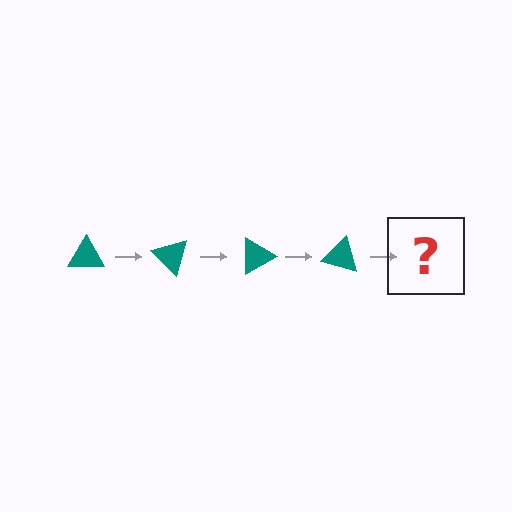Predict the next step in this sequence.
The next step is a teal triangle rotated 180 degrees.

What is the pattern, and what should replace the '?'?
The pattern is that the triangle rotates 45 degrees each step. The '?' should be a teal triangle rotated 180 degrees.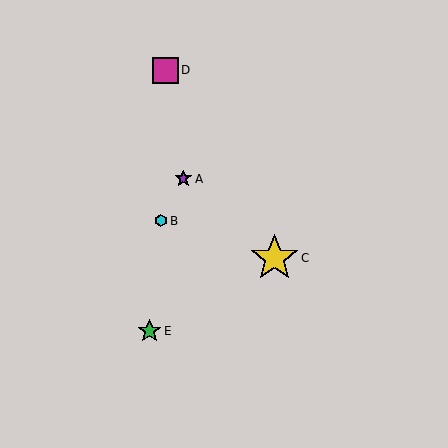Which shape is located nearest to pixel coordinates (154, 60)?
The magenta square (labeled D) at (165, 70) is nearest to that location.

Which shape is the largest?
The yellow star (labeled C) is the largest.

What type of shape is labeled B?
Shape B is a cyan hexagon.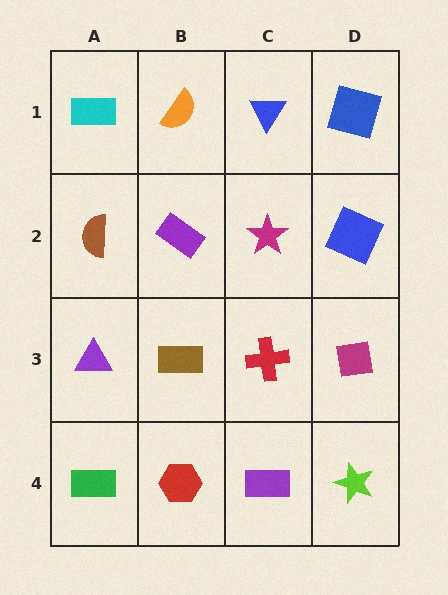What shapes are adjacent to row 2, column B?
An orange semicircle (row 1, column B), a brown rectangle (row 3, column B), a brown semicircle (row 2, column A), a magenta star (row 2, column C).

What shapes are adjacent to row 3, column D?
A blue square (row 2, column D), a lime star (row 4, column D), a red cross (row 3, column C).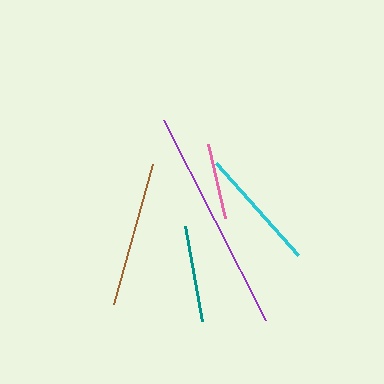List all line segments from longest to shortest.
From longest to shortest: purple, brown, cyan, teal, pink.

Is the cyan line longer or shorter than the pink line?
The cyan line is longer than the pink line.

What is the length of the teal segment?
The teal segment is approximately 96 pixels long.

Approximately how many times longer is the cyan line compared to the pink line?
The cyan line is approximately 1.6 times the length of the pink line.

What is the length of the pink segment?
The pink segment is approximately 76 pixels long.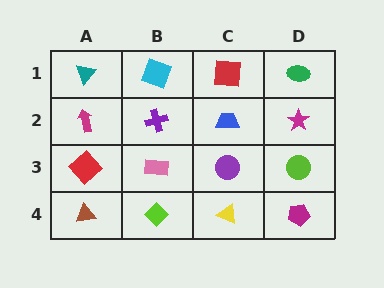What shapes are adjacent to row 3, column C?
A blue trapezoid (row 2, column C), a yellow triangle (row 4, column C), a pink rectangle (row 3, column B), a lime circle (row 3, column D).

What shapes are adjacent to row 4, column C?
A purple circle (row 3, column C), a lime diamond (row 4, column B), a magenta pentagon (row 4, column D).